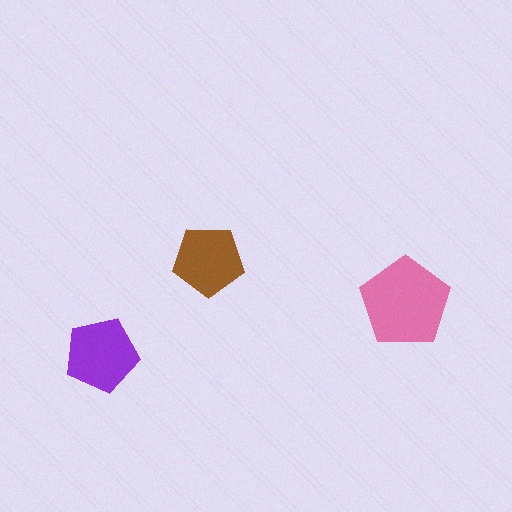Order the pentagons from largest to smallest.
the pink one, the purple one, the brown one.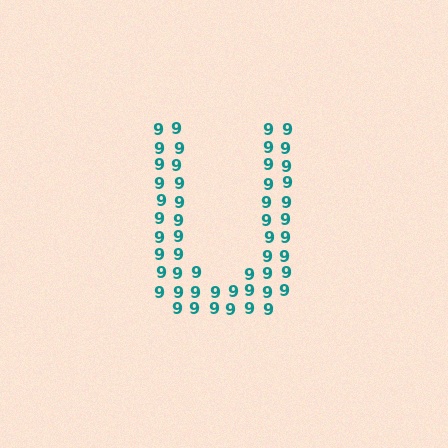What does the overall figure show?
The overall figure shows the letter U.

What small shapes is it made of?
It is made of small digit 9's.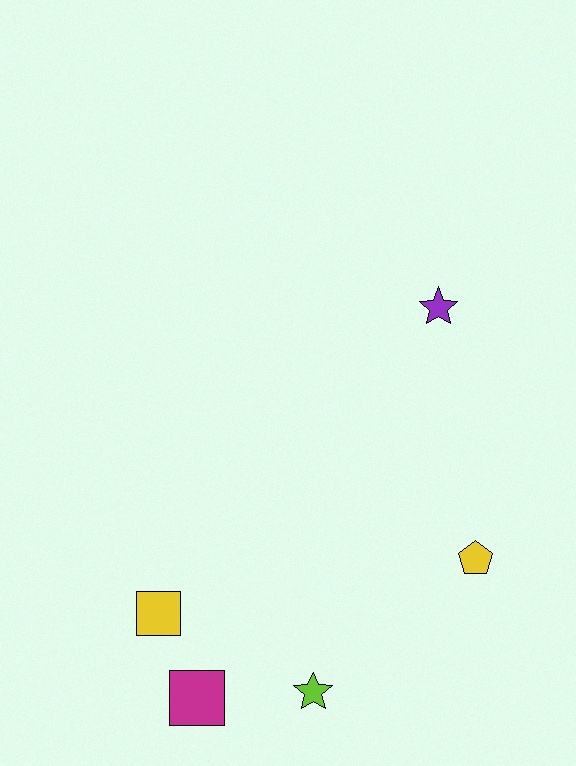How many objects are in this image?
There are 5 objects.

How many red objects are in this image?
There are no red objects.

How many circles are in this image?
There are no circles.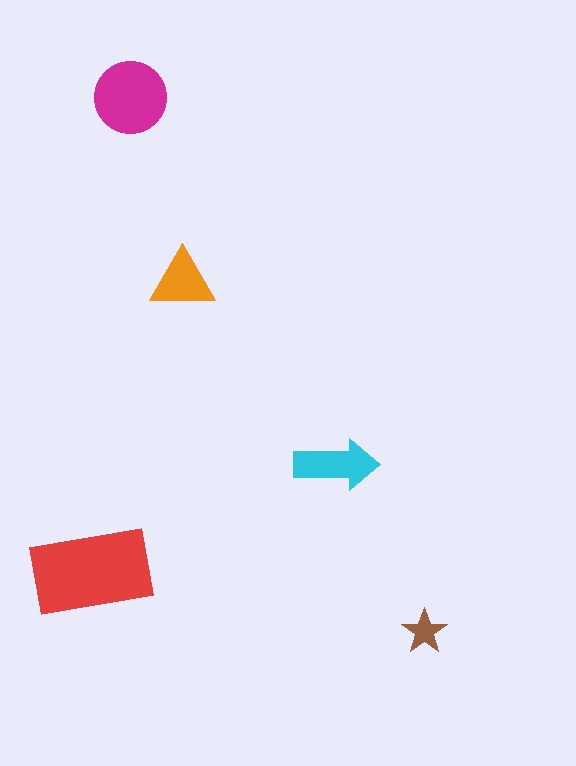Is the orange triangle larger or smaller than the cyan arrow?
Smaller.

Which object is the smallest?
The brown star.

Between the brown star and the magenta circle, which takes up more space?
The magenta circle.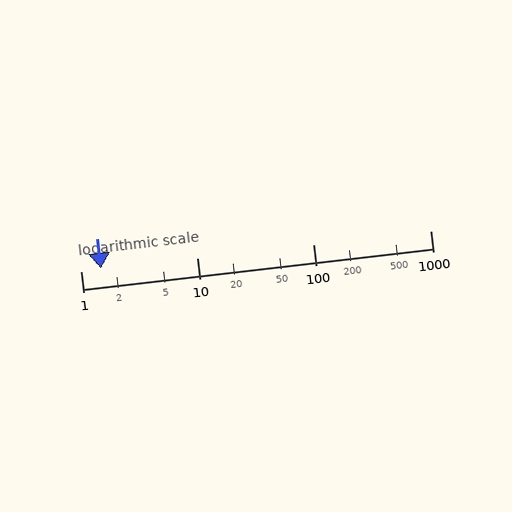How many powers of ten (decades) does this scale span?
The scale spans 3 decades, from 1 to 1000.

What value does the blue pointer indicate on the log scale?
The pointer indicates approximately 1.5.